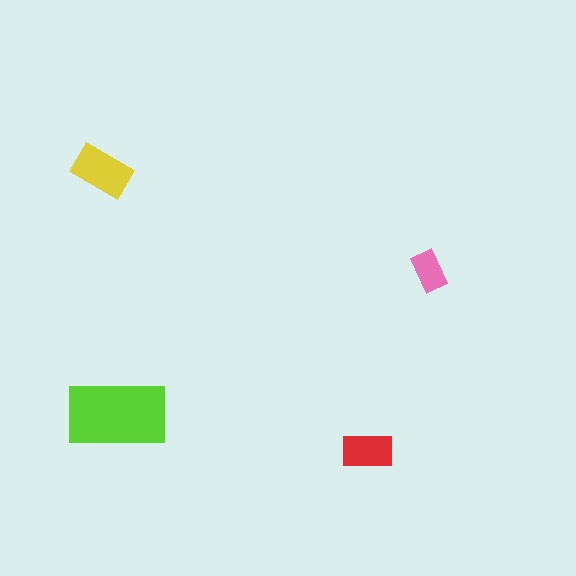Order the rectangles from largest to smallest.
the lime one, the yellow one, the red one, the pink one.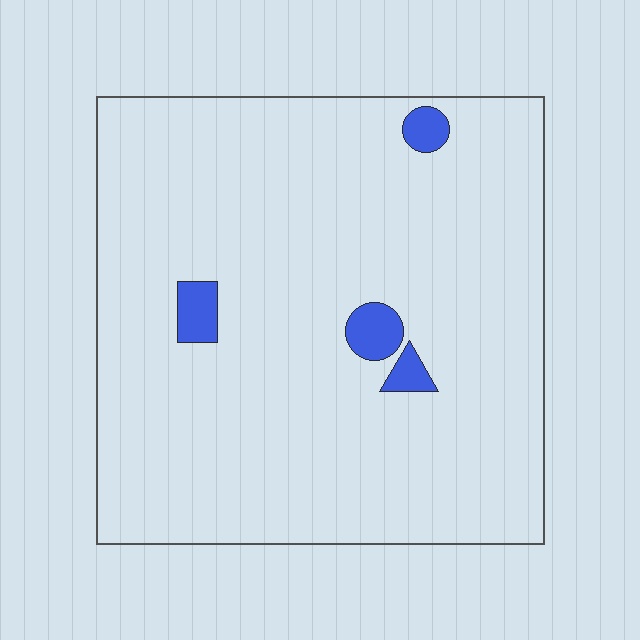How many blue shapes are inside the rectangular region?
4.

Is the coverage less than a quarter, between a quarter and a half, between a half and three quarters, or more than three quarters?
Less than a quarter.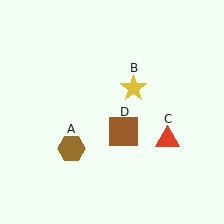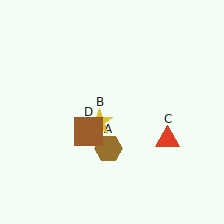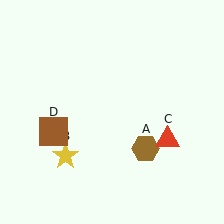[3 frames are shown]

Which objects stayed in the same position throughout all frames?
Red triangle (object C) remained stationary.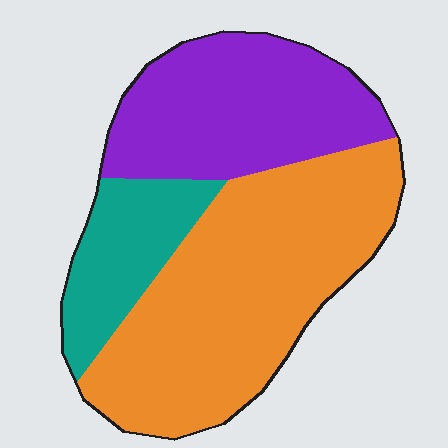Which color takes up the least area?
Teal, at roughly 15%.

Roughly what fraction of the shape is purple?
Purple takes up between a quarter and a half of the shape.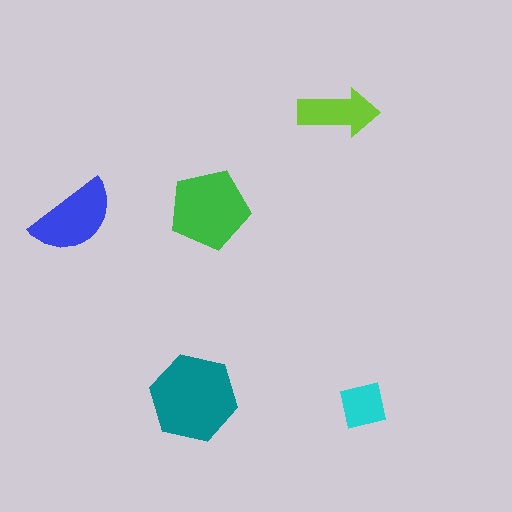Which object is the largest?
The teal hexagon.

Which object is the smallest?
The cyan square.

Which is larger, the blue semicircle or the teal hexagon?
The teal hexagon.